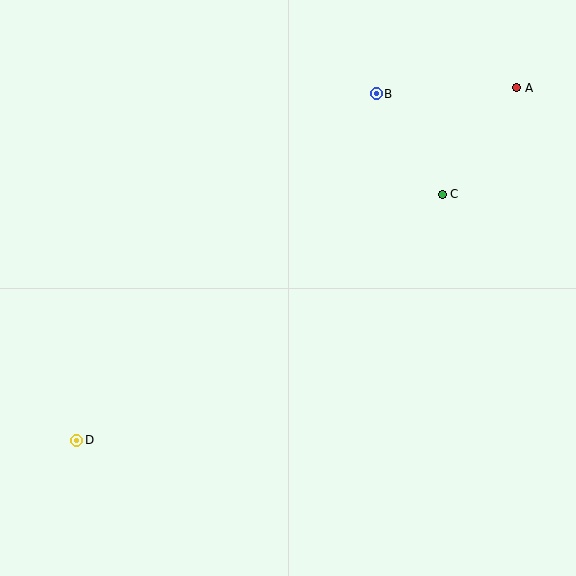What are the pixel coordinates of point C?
Point C is at (442, 194).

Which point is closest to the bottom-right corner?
Point C is closest to the bottom-right corner.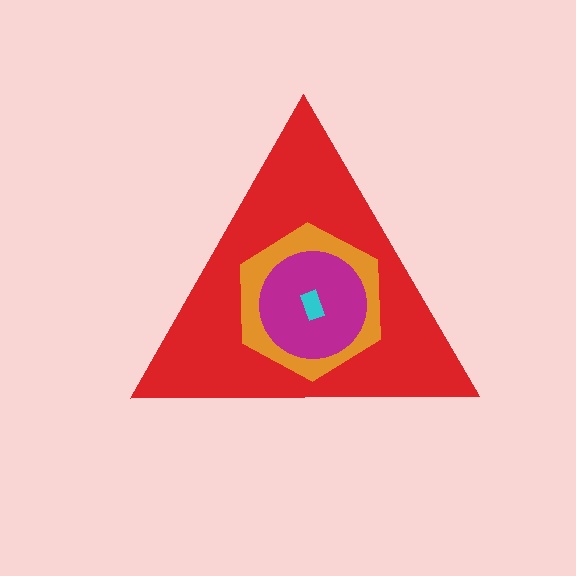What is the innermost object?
The cyan rectangle.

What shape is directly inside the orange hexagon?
The magenta circle.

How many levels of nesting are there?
4.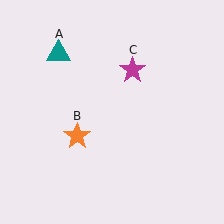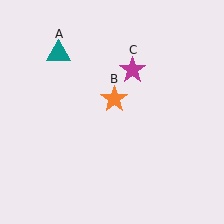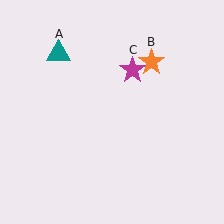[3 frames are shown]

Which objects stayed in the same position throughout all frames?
Teal triangle (object A) and magenta star (object C) remained stationary.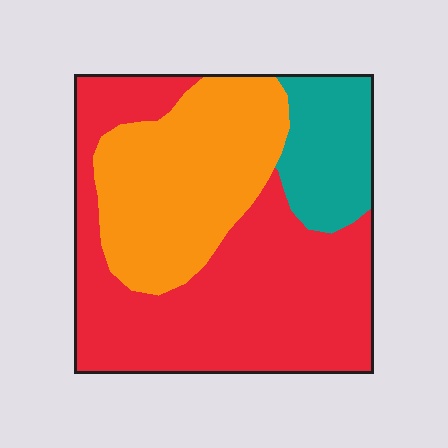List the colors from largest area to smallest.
From largest to smallest: red, orange, teal.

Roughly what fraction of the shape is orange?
Orange takes up between a sixth and a third of the shape.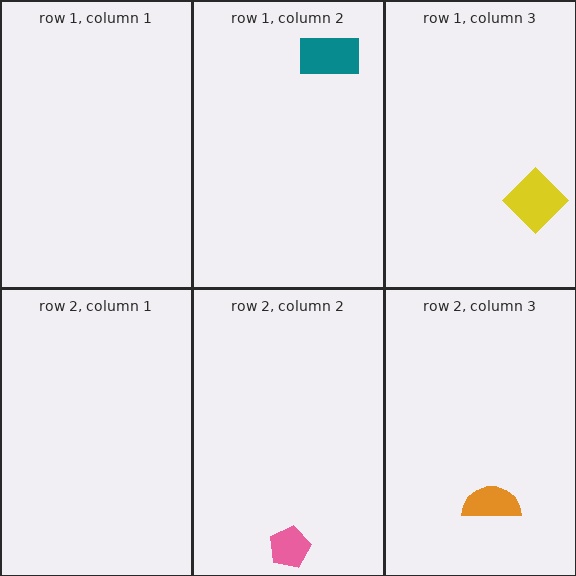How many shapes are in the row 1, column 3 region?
1.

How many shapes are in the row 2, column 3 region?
1.